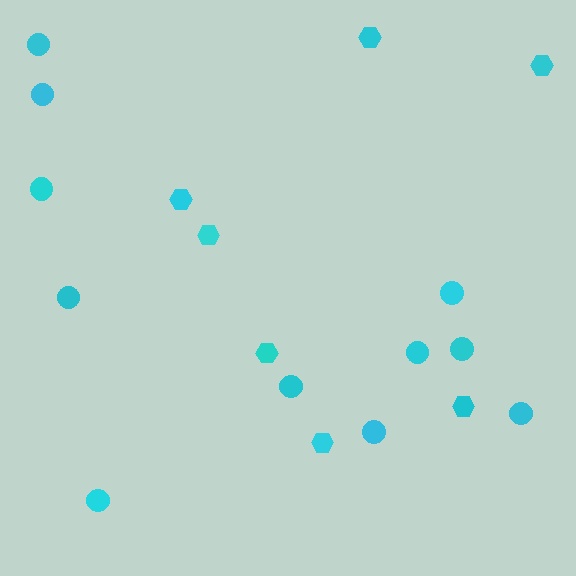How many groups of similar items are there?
There are 2 groups: one group of circles (11) and one group of hexagons (7).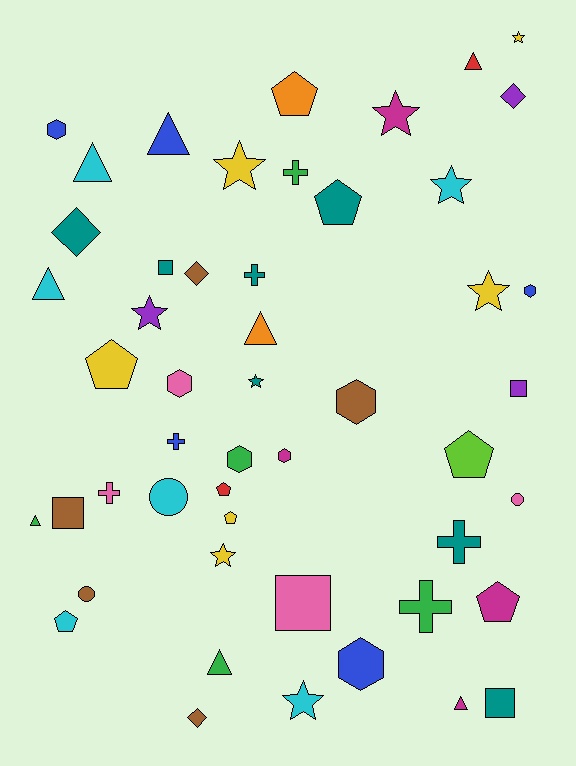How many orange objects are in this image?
There are 2 orange objects.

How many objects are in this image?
There are 50 objects.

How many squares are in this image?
There are 5 squares.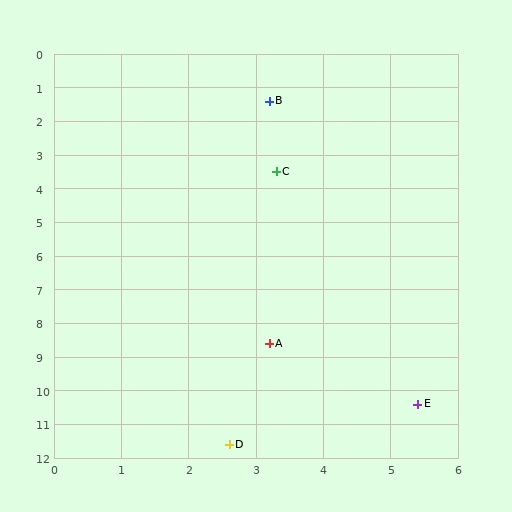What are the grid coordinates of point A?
Point A is at approximately (3.2, 8.6).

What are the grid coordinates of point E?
Point E is at approximately (5.4, 10.4).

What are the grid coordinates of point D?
Point D is at approximately (2.6, 11.6).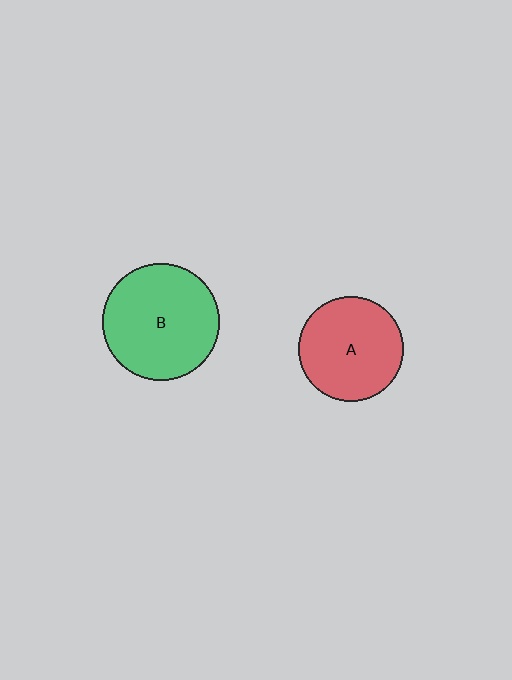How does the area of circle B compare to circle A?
Approximately 1.2 times.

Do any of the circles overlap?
No, none of the circles overlap.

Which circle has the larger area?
Circle B (green).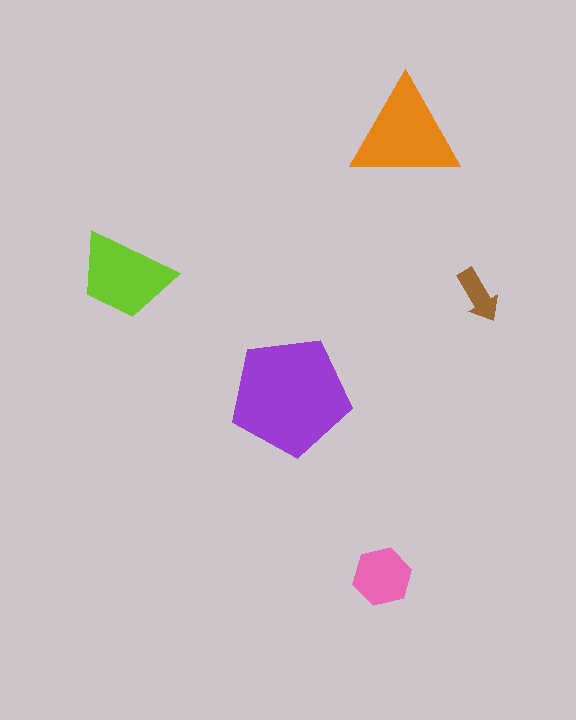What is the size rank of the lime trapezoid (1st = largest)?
3rd.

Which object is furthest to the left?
The lime trapezoid is leftmost.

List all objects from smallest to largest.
The brown arrow, the pink hexagon, the lime trapezoid, the orange triangle, the purple pentagon.